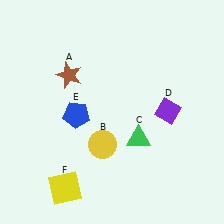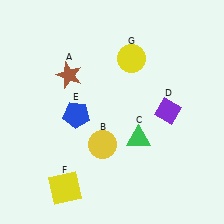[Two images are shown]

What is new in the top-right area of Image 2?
A yellow circle (G) was added in the top-right area of Image 2.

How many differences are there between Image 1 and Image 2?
There is 1 difference between the two images.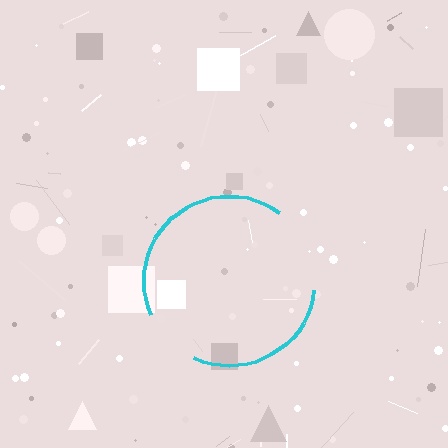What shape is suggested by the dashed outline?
The dashed outline suggests a circle.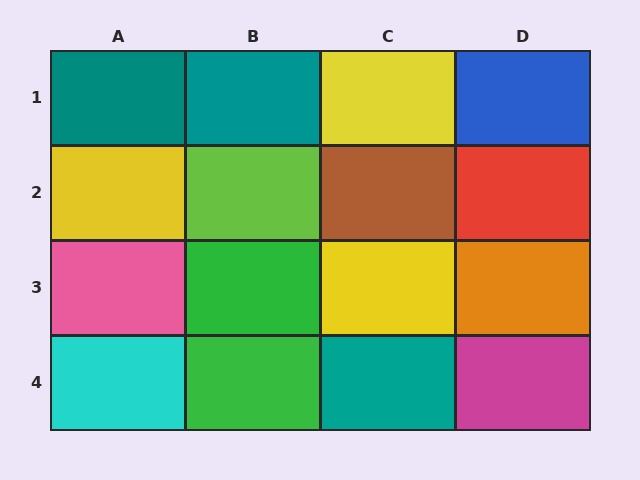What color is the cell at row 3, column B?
Green.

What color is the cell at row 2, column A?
Yellow.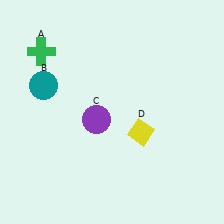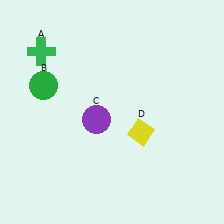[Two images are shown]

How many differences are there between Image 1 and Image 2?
There is 1 difference between the two images.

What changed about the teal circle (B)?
In Image 1, B is teal. In Image 2, it changed to green.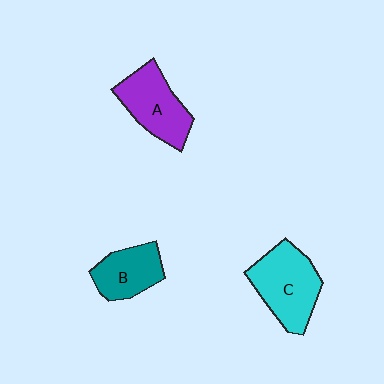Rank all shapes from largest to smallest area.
From largest to smallest: C (cyan), A (purple), B (teal).